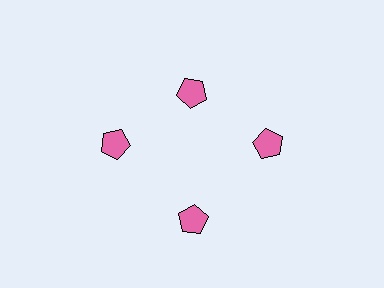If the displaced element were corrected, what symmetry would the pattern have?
It would have 4-fold rotational symmetry — the pattern would map onto itself every 90 degrees.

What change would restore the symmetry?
The symmetry would be restored by moving it outward, back onto the ring so that all 4 pentagons sit at equal angles and equal distance from the center.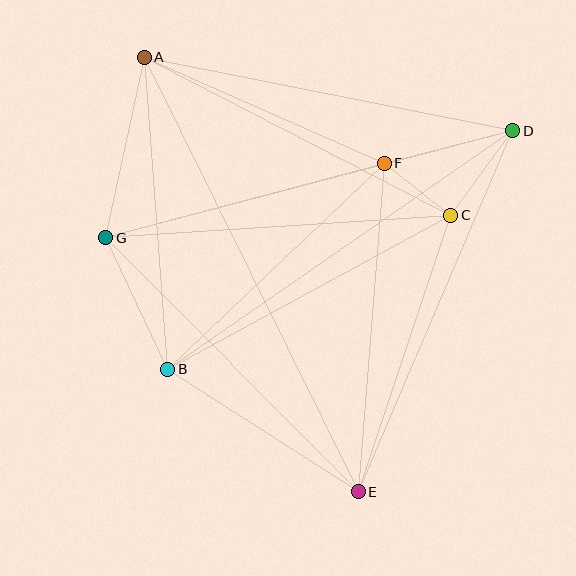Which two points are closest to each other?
Points C and F are closest to each other.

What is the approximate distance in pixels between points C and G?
The distance between C and G is approximately 346 pixels.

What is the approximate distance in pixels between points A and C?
The distance between A and C is approximately 345 pixels.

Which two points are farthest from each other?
Points A and E are farthest from each other.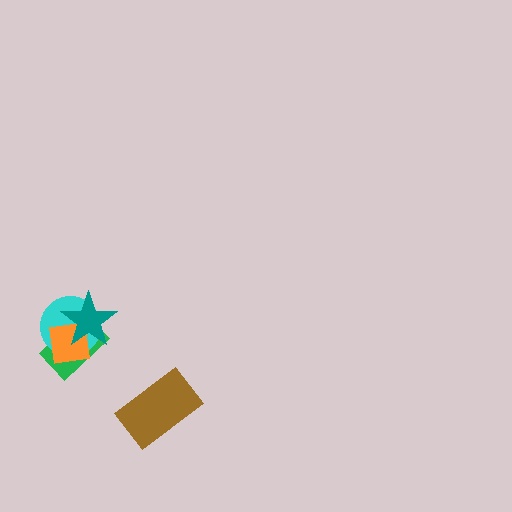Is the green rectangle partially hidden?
Yes, it is partially covered by another shape.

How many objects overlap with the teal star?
3 objects overlap with the teal star.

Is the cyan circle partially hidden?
Yes, it is partially covered by another shape.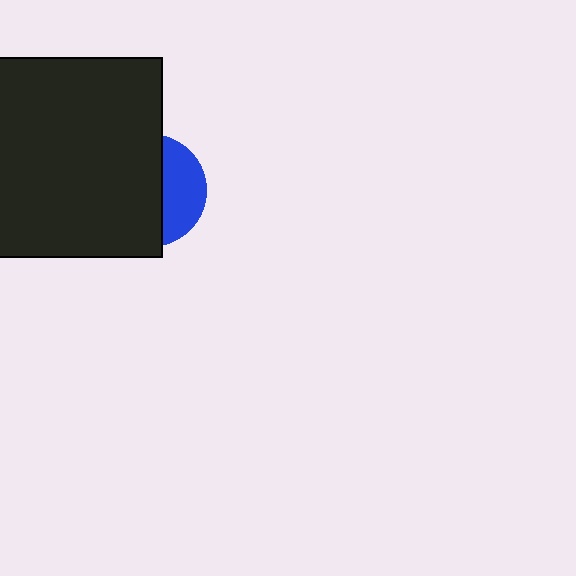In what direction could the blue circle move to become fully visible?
The blue circle could move right. That would shift it out from behind the black rectangle entirely.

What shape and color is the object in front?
The object in front is a black rectangle.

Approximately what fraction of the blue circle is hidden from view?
Roughly 65% of the blue circle is hidden behind the black rectangle.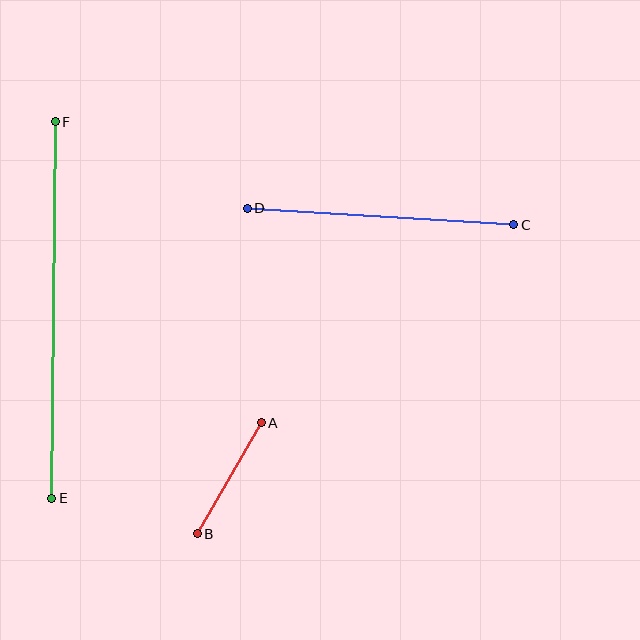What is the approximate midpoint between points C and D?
The midpoint is at approximately (381, 216) pixels.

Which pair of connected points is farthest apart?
Points E and F are farthest apart.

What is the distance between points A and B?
The distance is approximately 128 pixels.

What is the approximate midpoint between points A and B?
The midpoint is at approximately (229, 478) pixels.